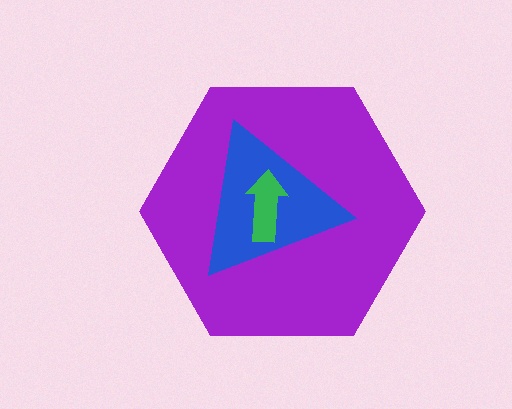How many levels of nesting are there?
3.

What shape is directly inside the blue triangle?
The green arrow.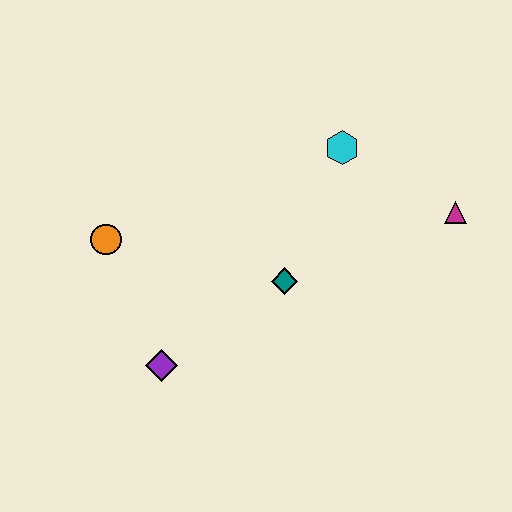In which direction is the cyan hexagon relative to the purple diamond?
The cyan hexagon is above the purple diamond.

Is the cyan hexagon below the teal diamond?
No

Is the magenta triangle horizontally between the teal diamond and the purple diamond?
No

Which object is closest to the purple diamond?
The orange circle is closest to the purple diamond.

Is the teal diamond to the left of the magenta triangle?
Yes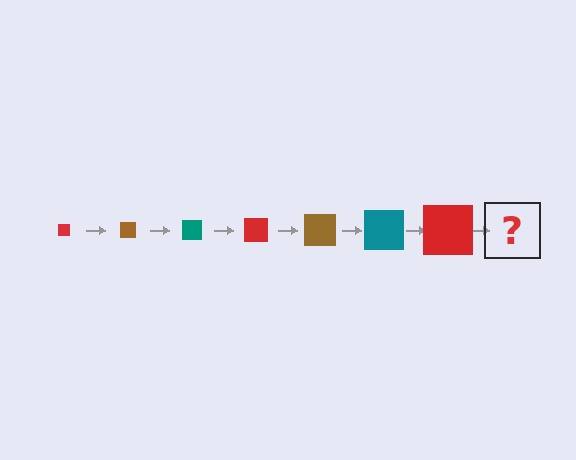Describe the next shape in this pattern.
It should be a brown square, larger than the previous one.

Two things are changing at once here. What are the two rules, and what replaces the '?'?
The two rules are that the square grows larger each step and the color cycles through red, brown, and teal. The '?' should be a brown square, larger than the previous one.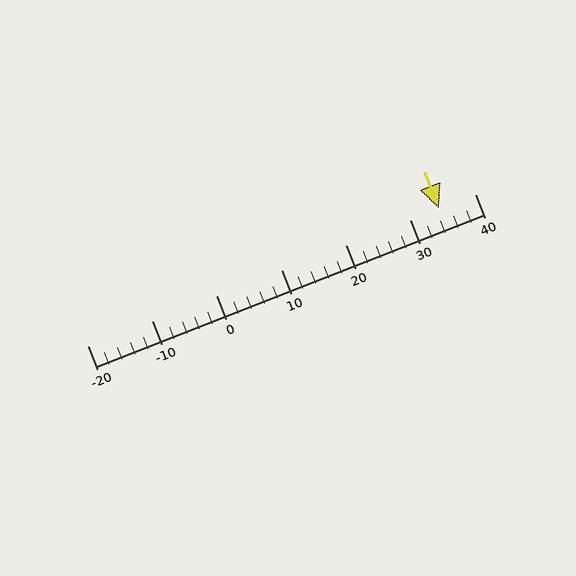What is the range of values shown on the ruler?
The ruler shows values from -20 to 40.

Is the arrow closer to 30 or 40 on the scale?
The arrow is closer to 30.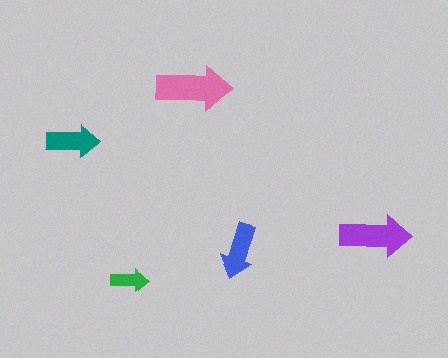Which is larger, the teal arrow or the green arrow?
The teal one.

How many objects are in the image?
There are 5 objects in the image.